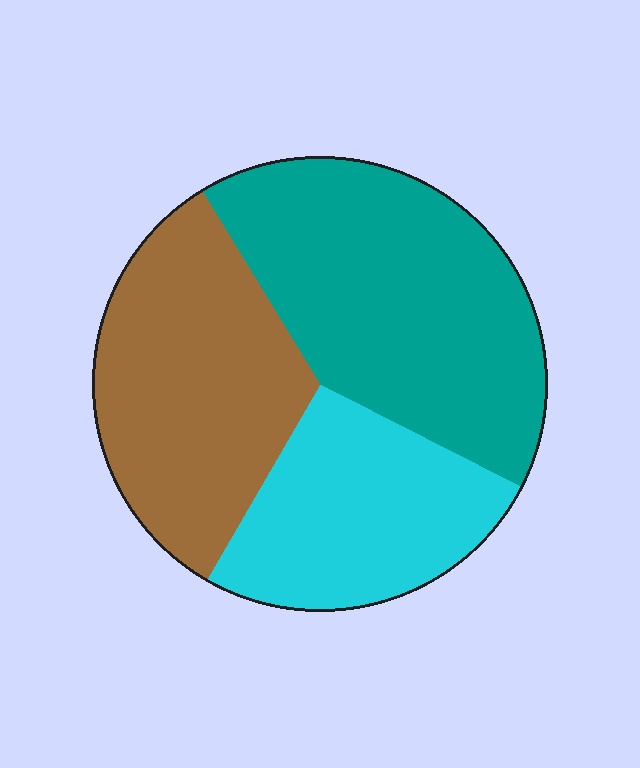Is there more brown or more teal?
Teal.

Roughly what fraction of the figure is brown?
Brown takes up about one third (1/3) of the figure.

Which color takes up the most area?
Teal, at roughly 40%.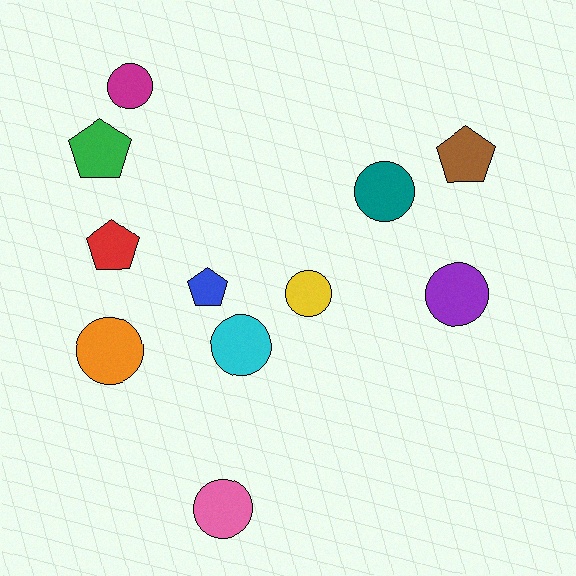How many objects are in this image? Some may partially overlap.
There are 11 objects.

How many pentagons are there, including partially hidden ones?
There are 4 pentagons.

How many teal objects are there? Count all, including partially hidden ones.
There is 1 teal object.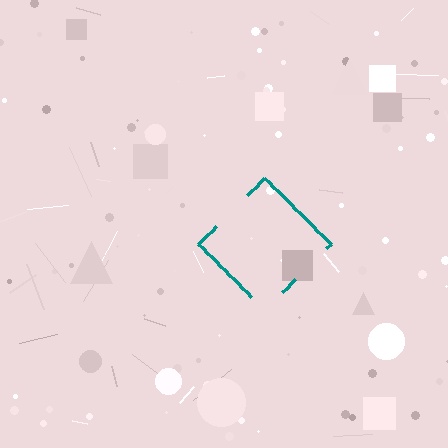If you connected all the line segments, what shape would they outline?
They would outline a diamond.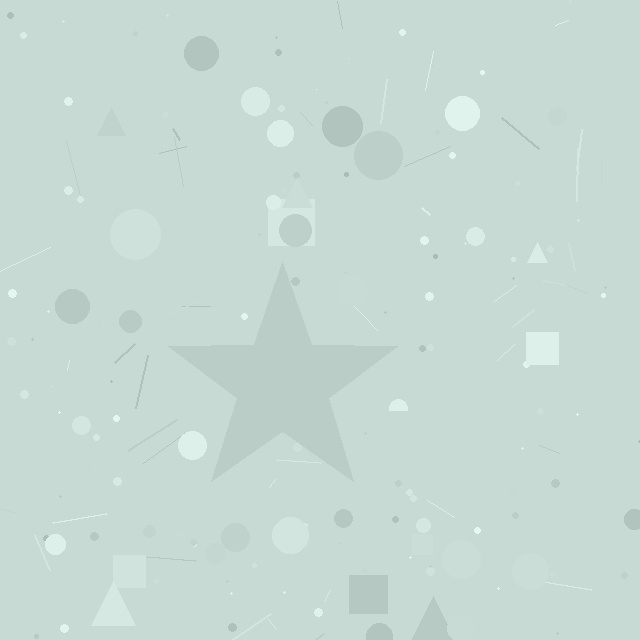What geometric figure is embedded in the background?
A star is embedded in the background.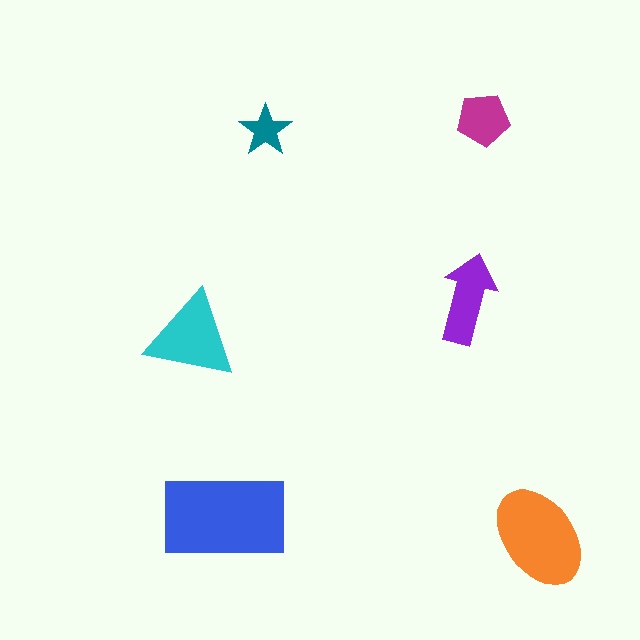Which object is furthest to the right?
The orange ellipse is rightmost.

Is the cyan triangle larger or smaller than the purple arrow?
Larger.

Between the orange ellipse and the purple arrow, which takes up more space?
The orange ellipse.